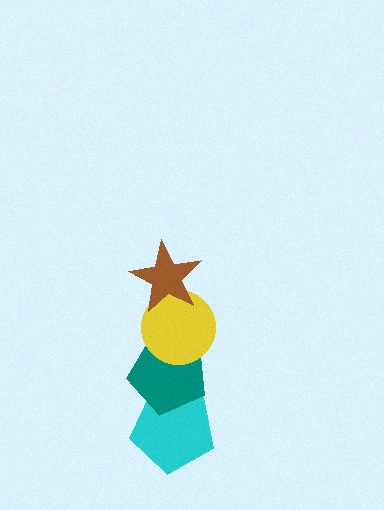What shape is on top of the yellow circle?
The brown star is on top of the yellow circle.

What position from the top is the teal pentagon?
The teal pentagon is 3rd from the top.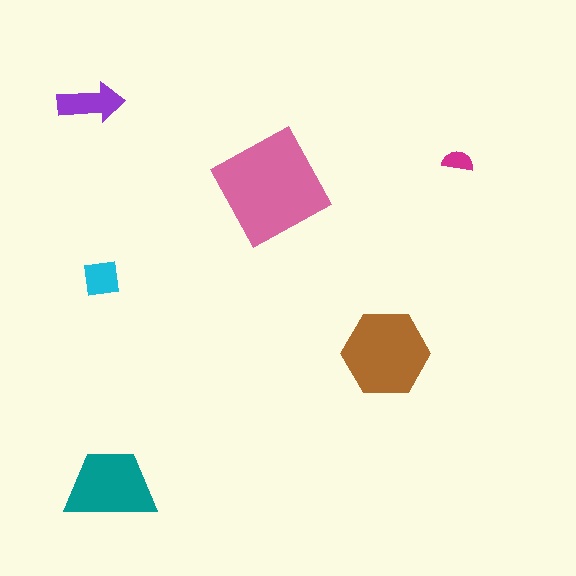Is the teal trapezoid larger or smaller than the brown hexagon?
Smaller.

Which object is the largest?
The pink square.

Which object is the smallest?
The magenta semicircle.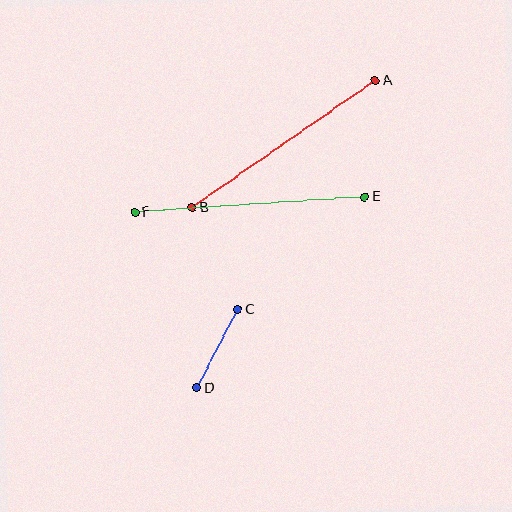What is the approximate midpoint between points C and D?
The midpoint is at approximately (217, 349) pixels.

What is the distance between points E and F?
The distance is approximately 231 pixels.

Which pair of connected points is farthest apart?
Points E and F are farthest apart.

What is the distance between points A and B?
The distance is approximately 223 pixels.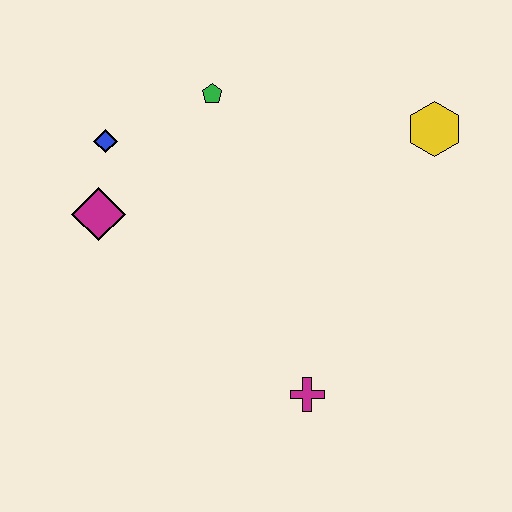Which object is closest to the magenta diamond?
The blue diamond is closest to the magenta diamond.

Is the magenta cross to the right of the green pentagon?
Yes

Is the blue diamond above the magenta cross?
Yes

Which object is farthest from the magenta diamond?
The yellow hexagon is farthest from the magenta diamond.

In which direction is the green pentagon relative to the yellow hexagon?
The green pentagon is to the left of the yellow hexagon.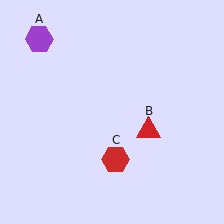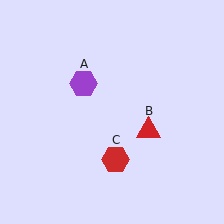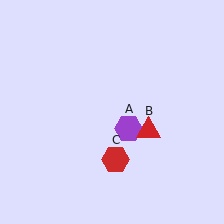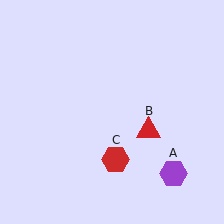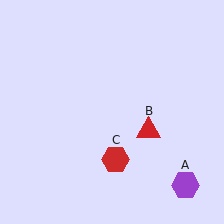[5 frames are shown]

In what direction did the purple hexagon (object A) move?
The purple hexagon (object A) moved down and to the right.